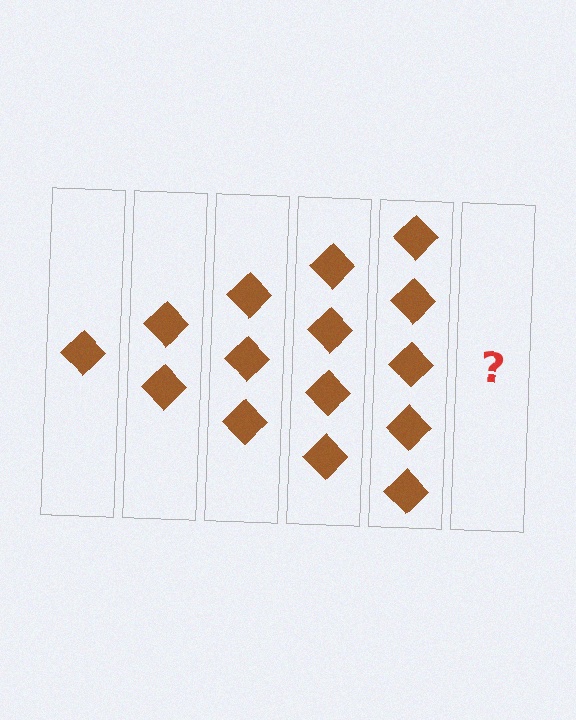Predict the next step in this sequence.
The next step is 6 diamonds.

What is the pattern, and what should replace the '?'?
The pattern is that each step adds one more diamond. The '?' should be 6 diamonds.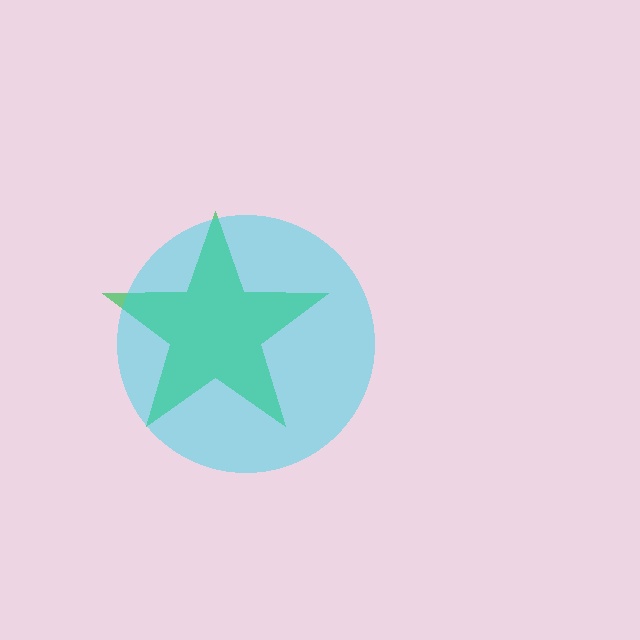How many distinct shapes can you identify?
There are 2 distinct shapes: a green star, a cyan circle.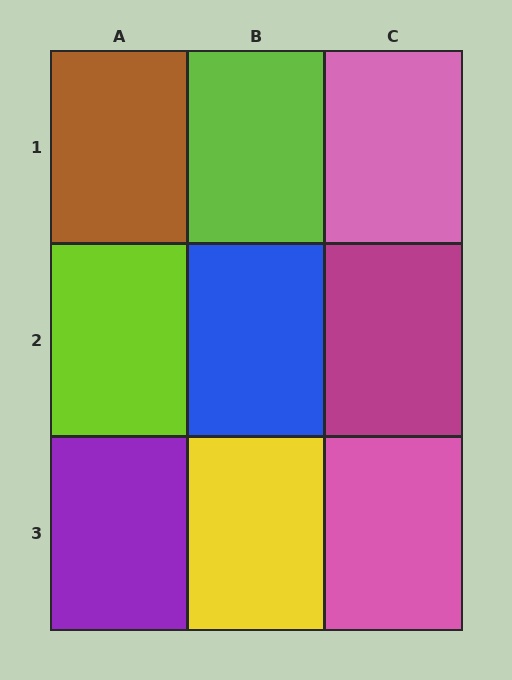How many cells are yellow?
1 cell is yellow.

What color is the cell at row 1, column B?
Lime.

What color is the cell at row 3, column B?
Yellow.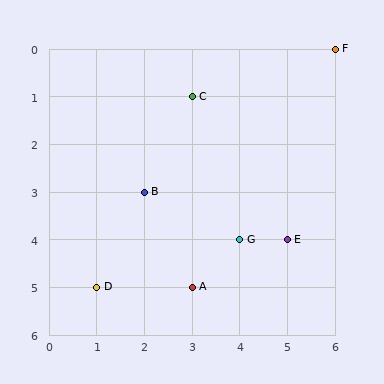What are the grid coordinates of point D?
Point D is at grid coordinates (1, 5).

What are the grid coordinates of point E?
Point E is at grid coordinates (5, 4).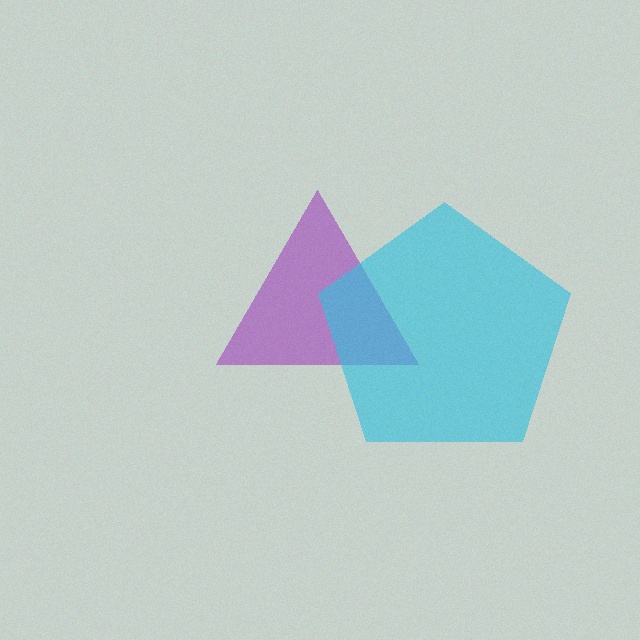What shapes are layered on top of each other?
The layered shapes are: a purple triangle, a cyan pentagon.